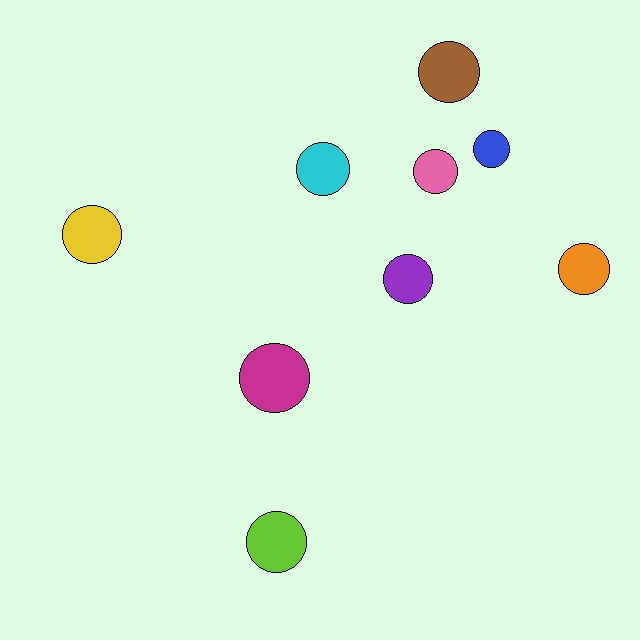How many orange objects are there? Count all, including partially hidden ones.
There is 1 orange object.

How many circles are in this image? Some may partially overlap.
There are 9 circles.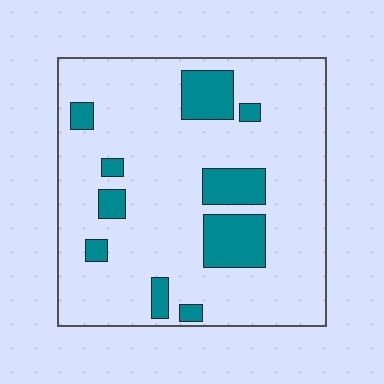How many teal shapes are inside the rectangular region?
10.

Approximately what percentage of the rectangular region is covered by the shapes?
Approximately 15%.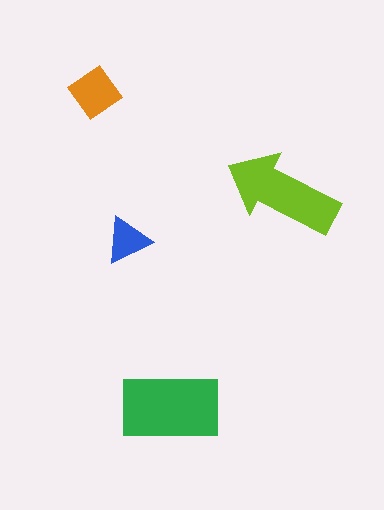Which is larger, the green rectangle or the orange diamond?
The green rectangle.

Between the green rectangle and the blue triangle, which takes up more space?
The green rectangle.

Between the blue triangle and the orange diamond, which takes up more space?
The orange diamond.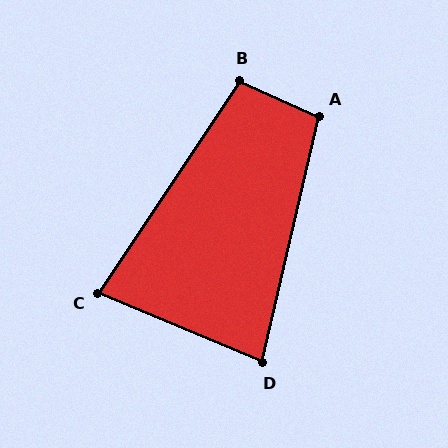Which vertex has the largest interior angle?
A, at approximately 101 degrees.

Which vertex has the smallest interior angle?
C, at approximately 79 degrees.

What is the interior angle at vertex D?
Approximately 80 degrees (acute).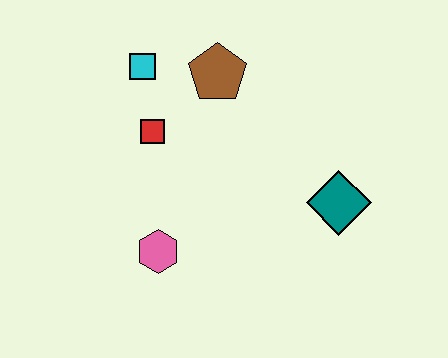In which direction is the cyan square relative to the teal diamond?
The cyan square is to the left of the teal diamond.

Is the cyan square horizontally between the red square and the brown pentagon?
No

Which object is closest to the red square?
The cyan square is closest to the red square.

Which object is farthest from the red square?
The teal diamond is farthest from the red square.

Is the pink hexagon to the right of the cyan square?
Yes